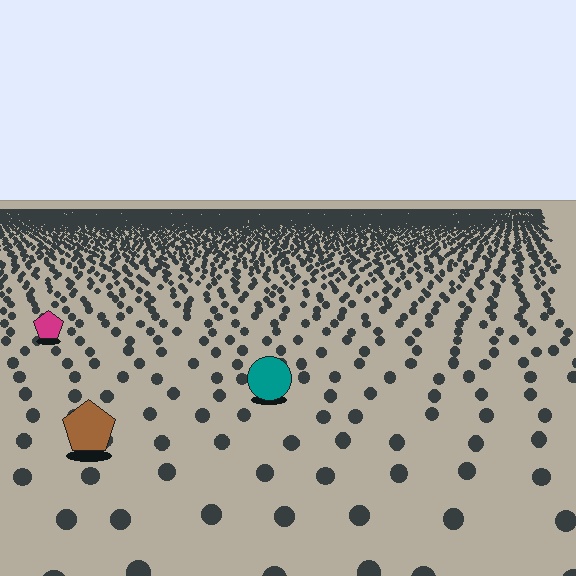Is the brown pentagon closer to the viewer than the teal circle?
Yes. The brown pentagon is closer — you can tell from the texture gradient: the ground texture is coarser near it.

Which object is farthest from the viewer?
The magenta pentagon is farthest from the viewer. It appears smaller and the ground texture around it is denser.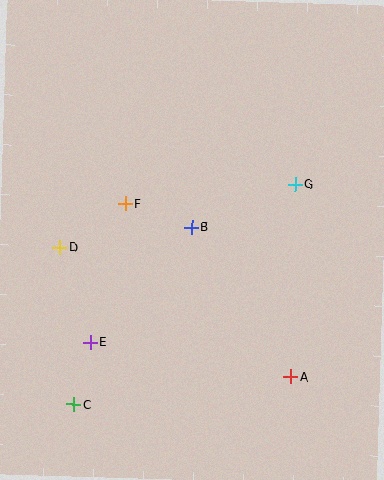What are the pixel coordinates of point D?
Point D is at (60, 248).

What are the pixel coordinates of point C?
Point C is at (74, 404).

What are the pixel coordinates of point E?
Point E is at (90, 342).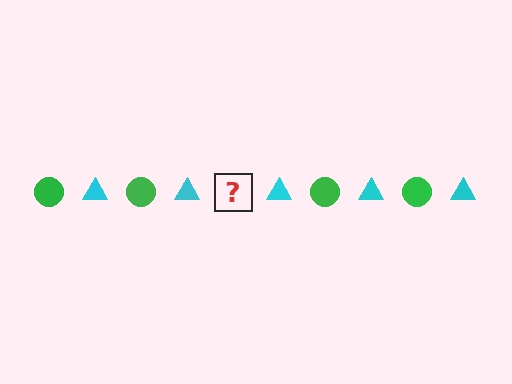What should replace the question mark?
The question mark should be replaced with a green circle.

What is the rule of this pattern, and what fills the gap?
The rule is that the pattern alternates between green circle and cyan triangle. The gap should be filled with a green circle.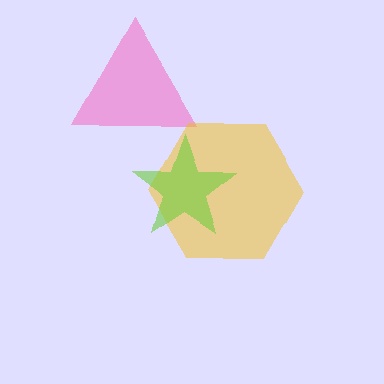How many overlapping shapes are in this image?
There are 3 overlapping shapes in the image.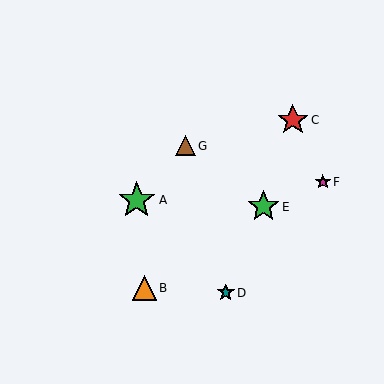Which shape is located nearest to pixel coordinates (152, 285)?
The orange triangle (labeled B) at (144, 288) is nearest to that location.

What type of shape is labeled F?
Shape F is a magenta star.